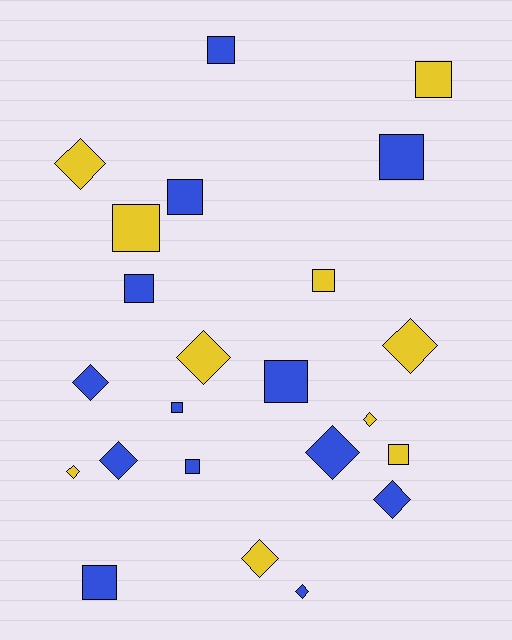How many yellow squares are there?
There are 4 yellow squares.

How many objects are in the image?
There are 23 objects.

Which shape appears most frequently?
Square, with 12 objects.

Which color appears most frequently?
Blue, with 13 objects.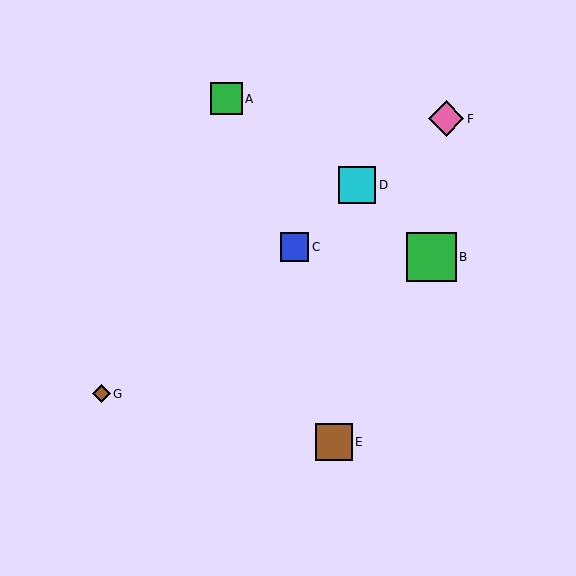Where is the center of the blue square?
The center of the blue square is at (295, 247).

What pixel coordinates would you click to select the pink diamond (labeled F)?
Click at (446, 119) to select the pink diamond F.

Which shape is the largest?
The green square (labeled B) is the largest.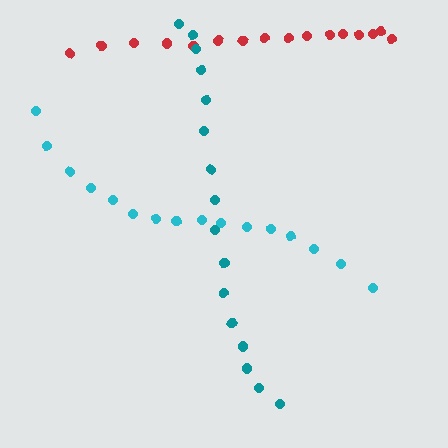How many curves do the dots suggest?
There are 3 distinct paths.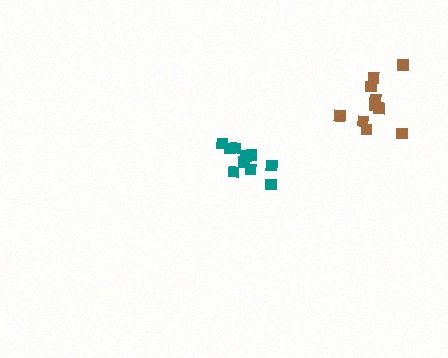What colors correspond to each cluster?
The clusters are colored: brown, teal.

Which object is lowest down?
The teal cluster is bottommost.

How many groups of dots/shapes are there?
There are 2 groups.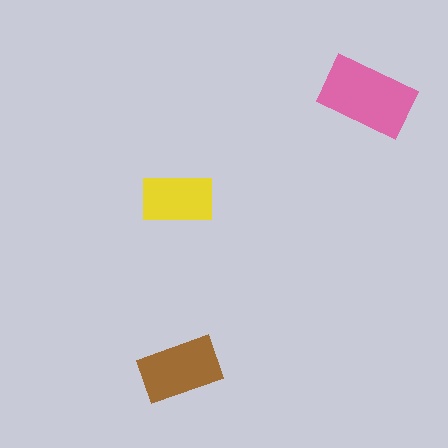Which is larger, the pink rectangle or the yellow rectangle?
The pink one.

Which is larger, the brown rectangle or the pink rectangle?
The pink one.